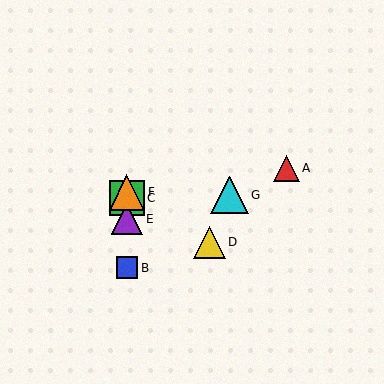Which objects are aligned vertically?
Objects B, C, E, F are aligned vertically.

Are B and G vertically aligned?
No, B is at x≈127 and G is at x≈230.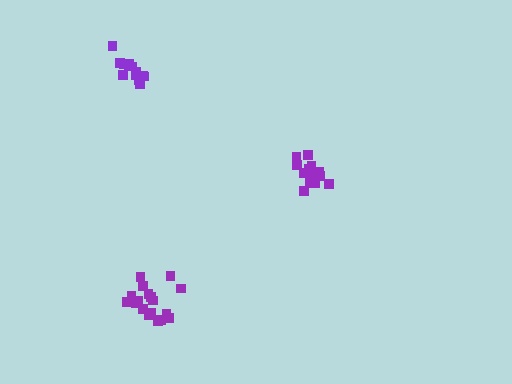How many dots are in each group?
Group 1: 18 dots, Group 2: 13 dots, Group 3: 18 dots (49 total).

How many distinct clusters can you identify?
There are 3 distinct clusters.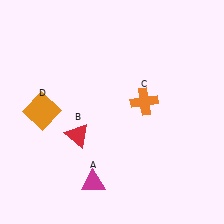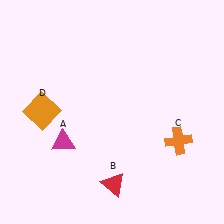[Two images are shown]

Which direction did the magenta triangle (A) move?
The magenta triangle (A) moved up.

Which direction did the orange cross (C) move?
The orange cross (C) moved down.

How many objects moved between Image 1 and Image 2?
3 objects moved between the two images.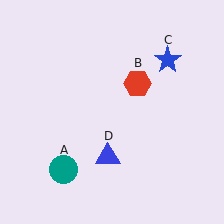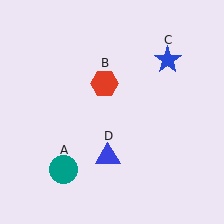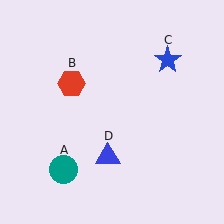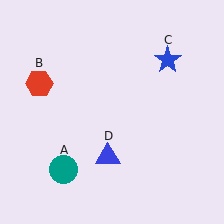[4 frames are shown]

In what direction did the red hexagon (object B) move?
The red hexagon (object B) moved left.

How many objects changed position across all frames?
1 object changed position: red hexagon (object B).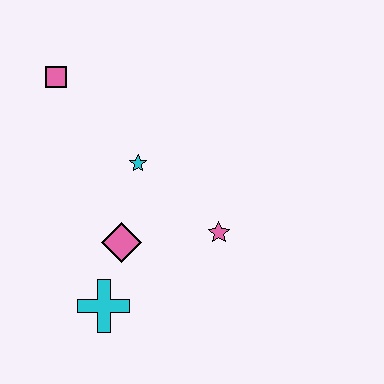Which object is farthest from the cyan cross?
The pink square is farthest from the cyan cross.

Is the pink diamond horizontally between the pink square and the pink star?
Yes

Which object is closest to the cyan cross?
The pink diamond is closest to the cyan cross.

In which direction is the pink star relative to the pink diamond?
The pink star is to the right of the pink diamond.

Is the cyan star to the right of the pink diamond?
Yes